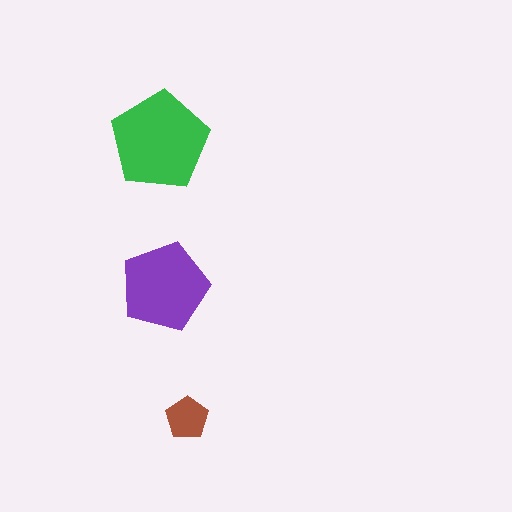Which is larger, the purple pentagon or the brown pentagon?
The purple one.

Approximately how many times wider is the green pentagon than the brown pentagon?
About 2.5 times wider.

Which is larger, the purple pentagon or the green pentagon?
The green one.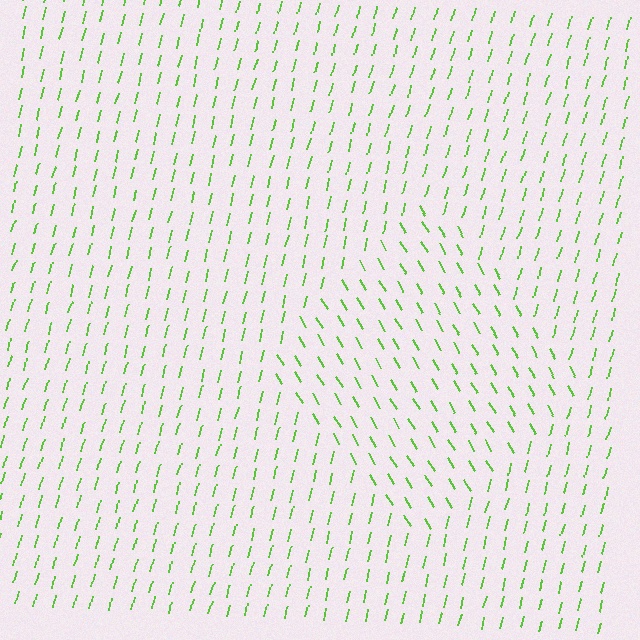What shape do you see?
I see a diamond.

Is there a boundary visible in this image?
Yes, there is a texture boundary formed by a change in line orientation.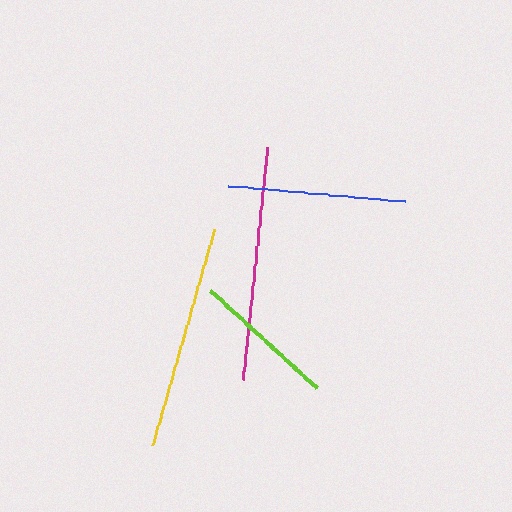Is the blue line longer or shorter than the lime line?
The blue line is longer than the lime line.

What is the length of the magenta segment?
The magenta segment is approximately 233 pixels long.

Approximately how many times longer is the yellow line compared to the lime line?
The yellow line is approximately 1.6 times the length of the lime line.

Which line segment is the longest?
The magenta line is the longest at approximately 233 pixels.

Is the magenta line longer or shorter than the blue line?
The magenta line is longer than the blue line.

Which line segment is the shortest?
The lime line is the shortest at approximately 144 pixels.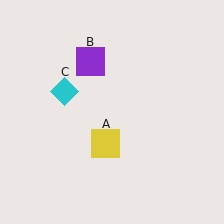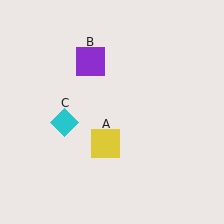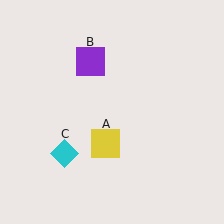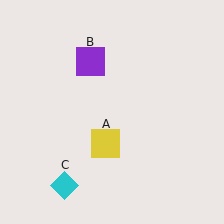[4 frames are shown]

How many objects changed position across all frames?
1 object changed position: cyan diamond (object C).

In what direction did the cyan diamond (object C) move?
The cyan diamond (object C) moved down.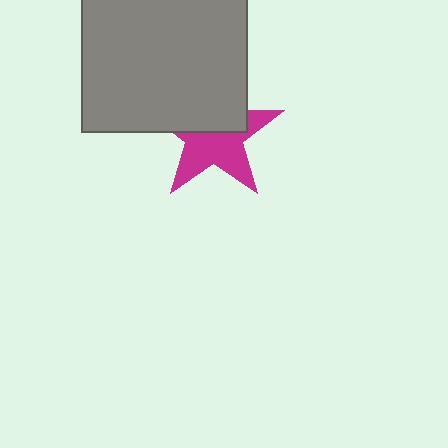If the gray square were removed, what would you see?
You would see the complete magenta star.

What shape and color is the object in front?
The object in front is a gray square.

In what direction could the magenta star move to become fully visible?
The magenta star could move down. That would shift it out from behind the gray square entirely.